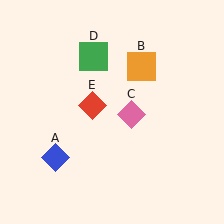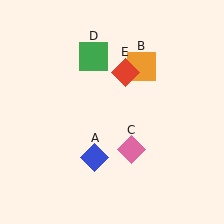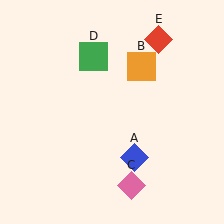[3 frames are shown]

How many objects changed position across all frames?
3 objects changed position: blue diamond (object A), pink diamond (object C), red diamond (object E).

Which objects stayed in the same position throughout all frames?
Orange square (object B) and green square (object D) remained stationary.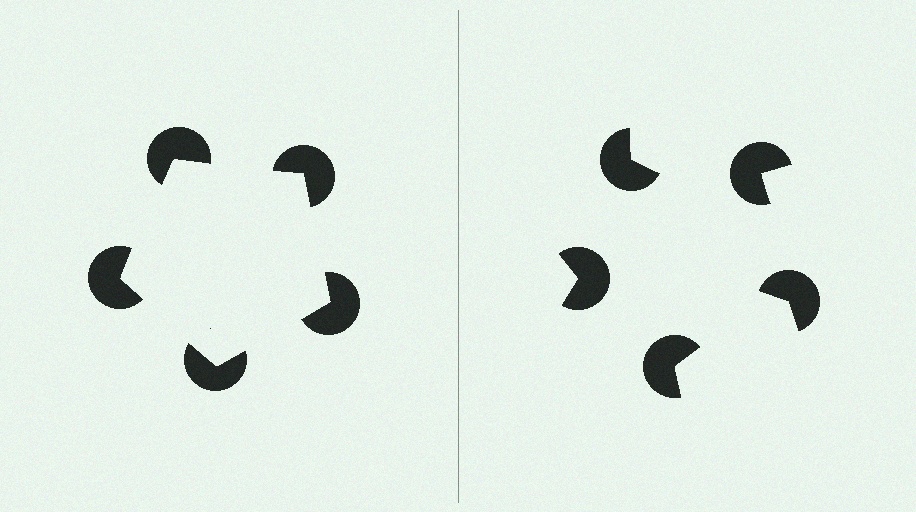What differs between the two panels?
The pac-man discs are positioned identically on both sides; only the wedge orientations differ. On the left they align to a pentagon; on the right they are misaligned.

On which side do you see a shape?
An illusory pentagon appears on the left side. On the right side the wedge cuts are rotated, so no coherent shape forms.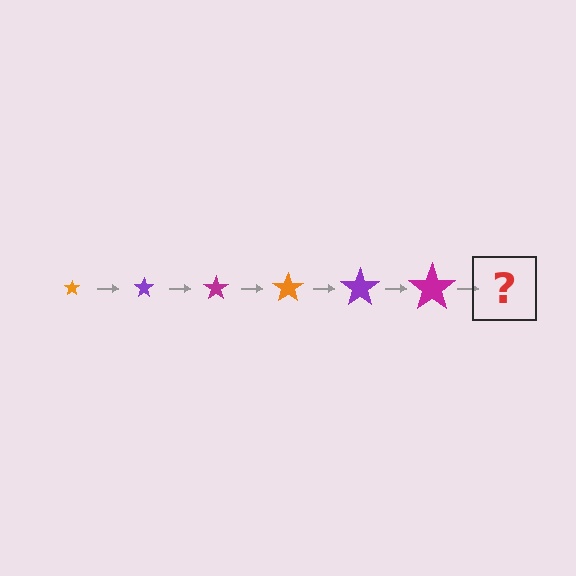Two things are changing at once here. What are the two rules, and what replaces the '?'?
The two rules are that the star grows larger each step and the color cycles through orange, purple, and magenta. The '?' should be an orange star, larger than the previous one.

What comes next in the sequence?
The next element should be an orange star, larger than the previous one.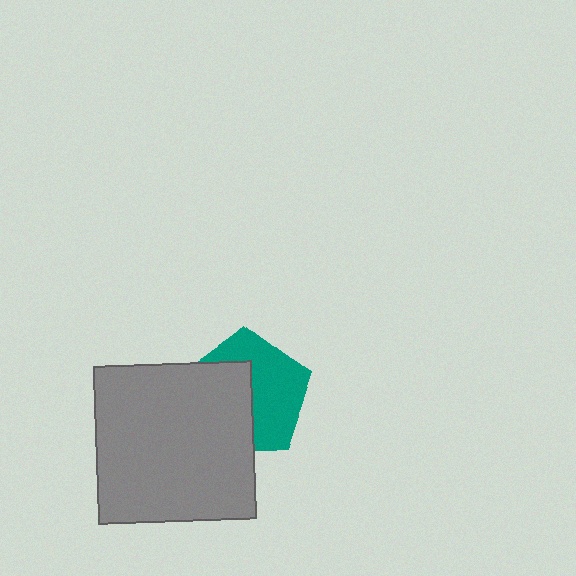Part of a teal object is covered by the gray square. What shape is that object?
It is a pentagon.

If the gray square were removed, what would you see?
You would see the complete teal pentagon.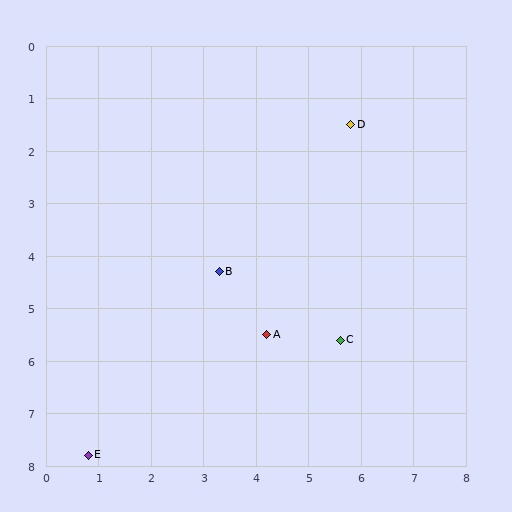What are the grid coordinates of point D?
Point D is at approximately (5.8, 1.5).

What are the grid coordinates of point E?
Point E is at approximately (0.8, 7.8).